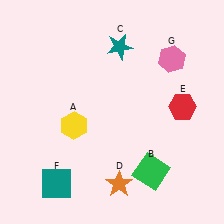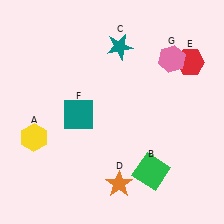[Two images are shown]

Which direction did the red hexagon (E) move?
The red hexagon (E) moved up.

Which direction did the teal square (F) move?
The teal square (F) moved up.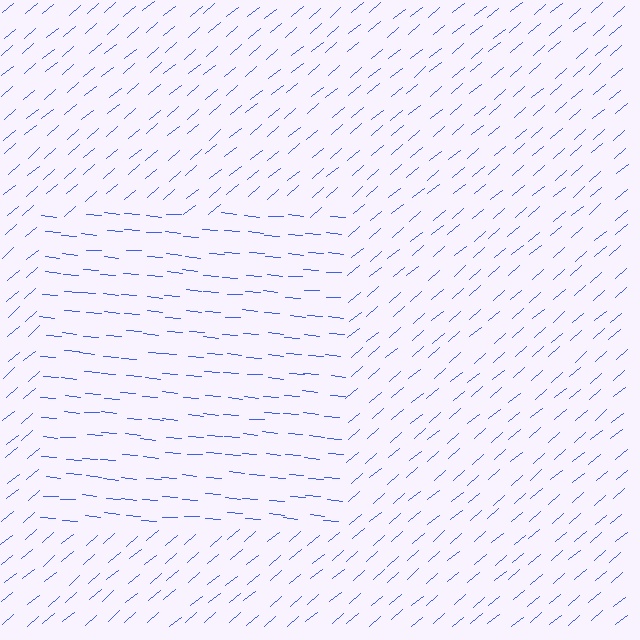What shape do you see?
I see a rectangle.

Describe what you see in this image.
The image is filled with small blue line segments. A rectangle region in the image has lines oriented differently from the surrounding lines, creating a visible texture boundary.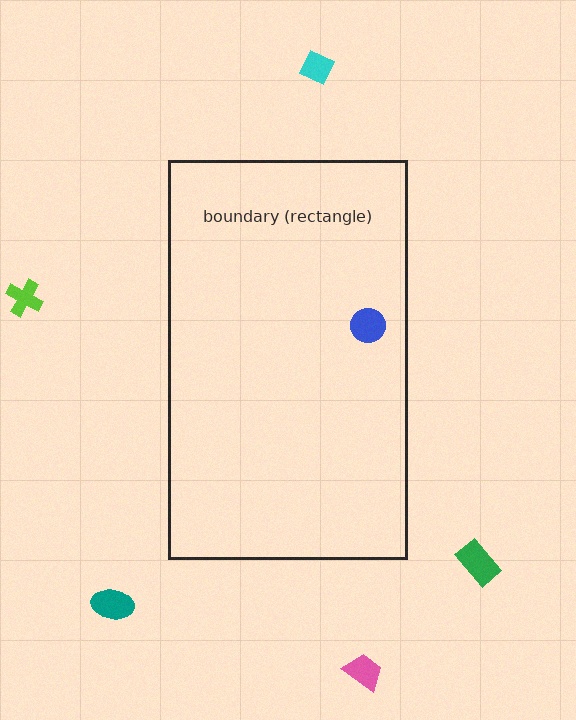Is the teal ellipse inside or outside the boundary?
Outside.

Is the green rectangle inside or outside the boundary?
Outside.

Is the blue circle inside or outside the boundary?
Inside.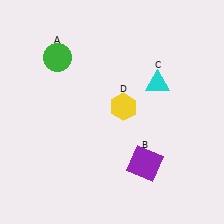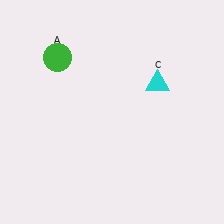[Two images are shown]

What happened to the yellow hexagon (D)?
The yellow hexagon (D) was removed in Image 2. It was in the top-right area of Image 1.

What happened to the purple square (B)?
The purple square (B) was removed in Image 2. It was in the bottom-right area of Image 1.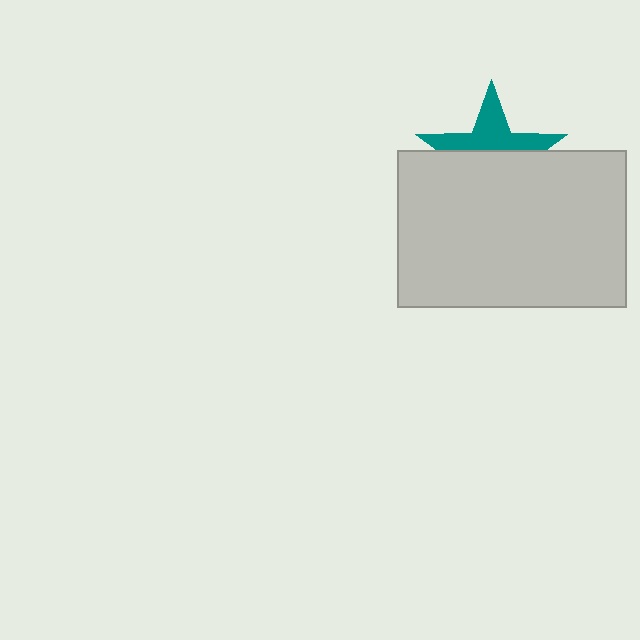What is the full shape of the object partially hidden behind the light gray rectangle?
The partially hidden object is a teal star.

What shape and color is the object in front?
The object in front is a light gray rectangle.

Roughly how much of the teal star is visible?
A small part of it is visible (roughly 42%).